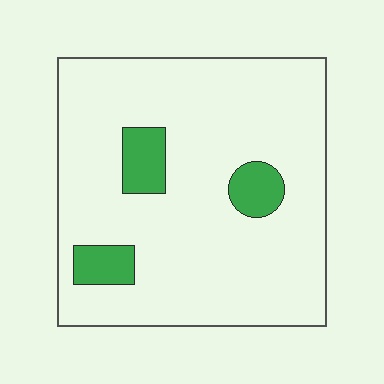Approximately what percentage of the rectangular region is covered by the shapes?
Approximately 10%.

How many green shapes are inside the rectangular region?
3.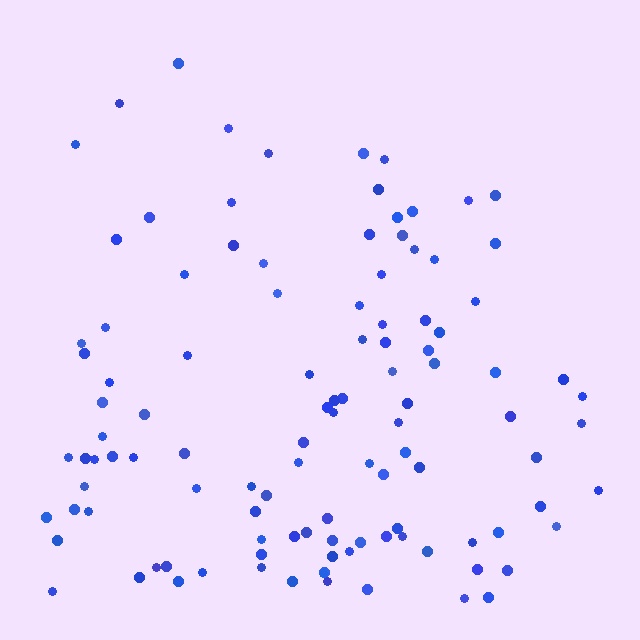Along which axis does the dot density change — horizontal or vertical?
Vertical.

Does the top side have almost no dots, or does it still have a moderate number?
Still a moderate number, just noticeably fewer than the bottom.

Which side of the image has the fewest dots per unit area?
The top.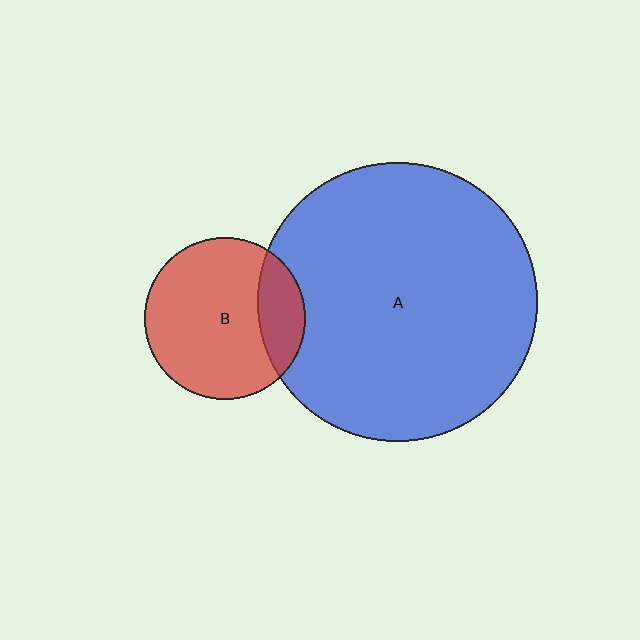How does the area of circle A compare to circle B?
Approximately 3.0 times.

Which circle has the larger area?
Circle A (blue).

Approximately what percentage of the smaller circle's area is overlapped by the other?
Approximately 20%.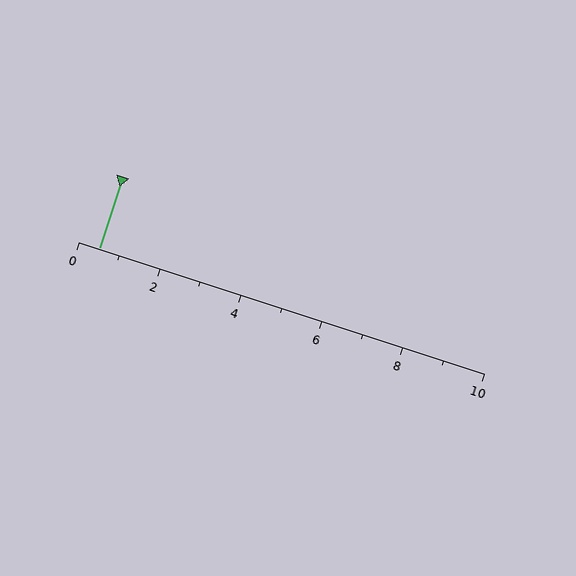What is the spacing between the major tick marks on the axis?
The major ticks are spaced 2 apart.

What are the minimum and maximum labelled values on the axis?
The axis runs from 0 to 10.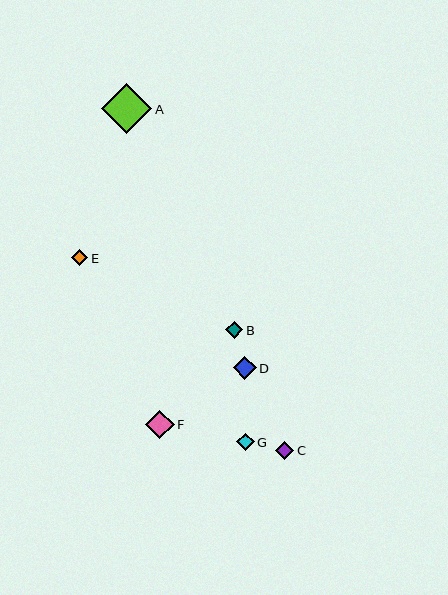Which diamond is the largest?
Diamond A is the largest with a size of approximately 50 pixels.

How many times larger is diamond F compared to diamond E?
Diamond F is approximately 1.7 times the size of diamond E.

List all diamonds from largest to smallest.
From largest to smallest: A, F, D, C, G, B, E.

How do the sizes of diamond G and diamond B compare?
Diamond G and diamond B are approximately the same size.